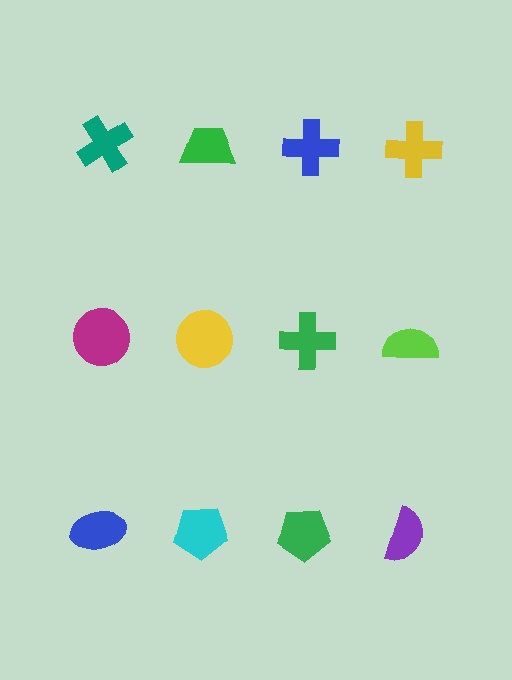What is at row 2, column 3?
A green cross.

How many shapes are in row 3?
4 shapes.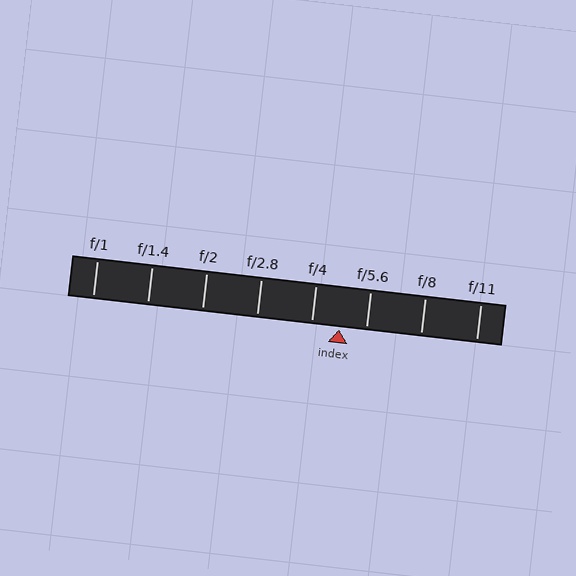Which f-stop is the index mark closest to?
The index mark is closest to f/5.6.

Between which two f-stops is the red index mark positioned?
The index mark is between f/4 and f/5.6.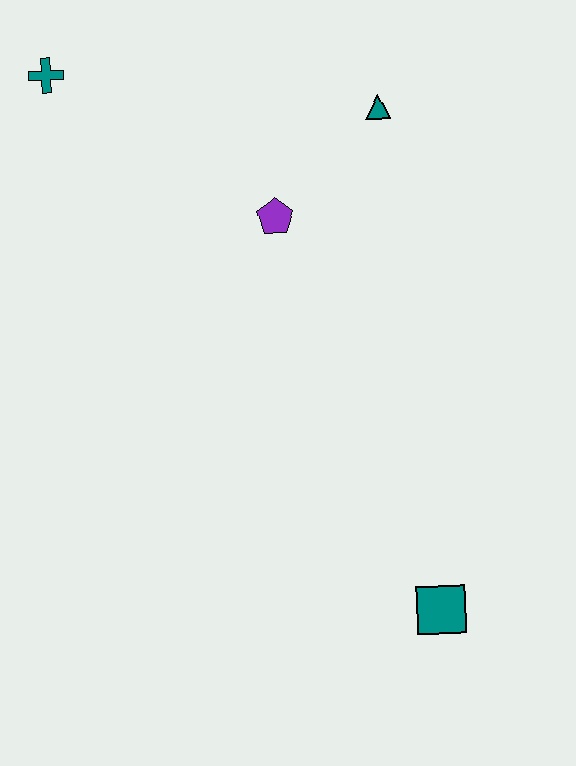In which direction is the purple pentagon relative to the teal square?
The purple pentagon is above the teal square.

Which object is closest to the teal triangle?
The purple pentagon is closest to the teal triangle.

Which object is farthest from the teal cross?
The teal square is farthest from the teal cross.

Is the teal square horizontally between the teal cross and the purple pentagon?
No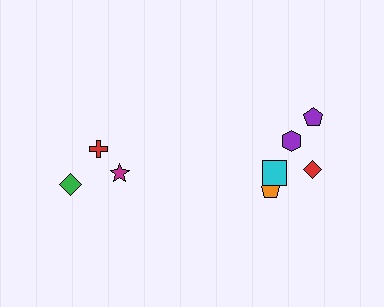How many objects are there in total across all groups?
There are 8 objects.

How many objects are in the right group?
There are 5 objects.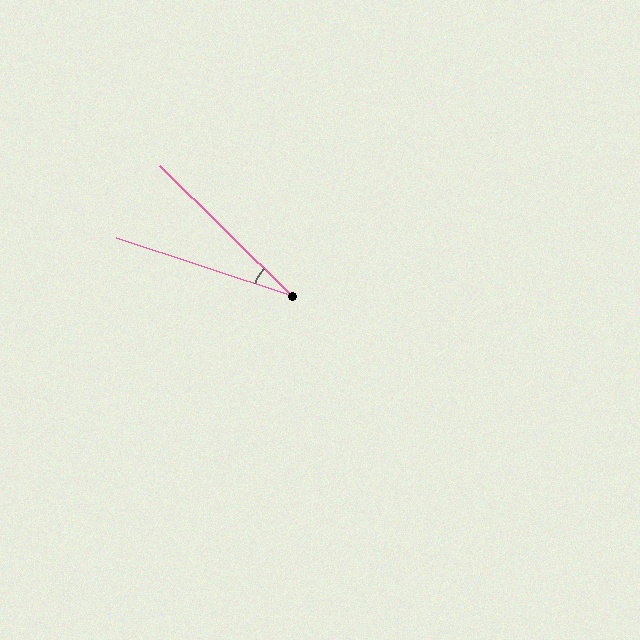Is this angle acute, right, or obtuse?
It is acute.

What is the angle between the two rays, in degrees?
Approximately 27 degrees.